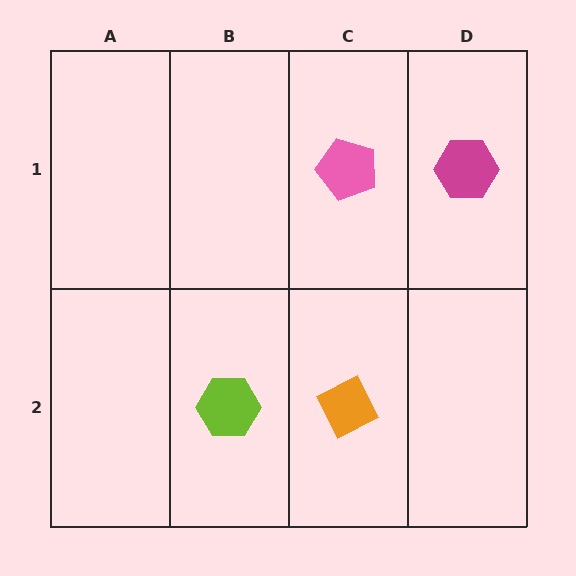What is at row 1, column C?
A pink pentagon.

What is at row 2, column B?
A lime hexagon.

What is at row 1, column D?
A magenta hexagon.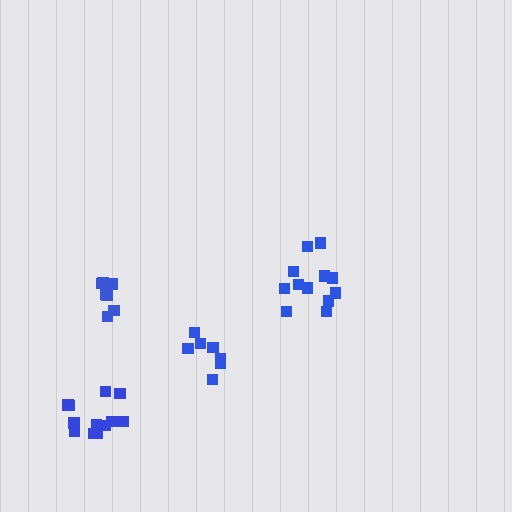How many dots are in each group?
Group 1: 12 dots, Group 2: 12 dots, Group 3: 7 dots, Group 4: 8 dots (39 total).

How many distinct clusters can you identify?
There are 4 distinct clusters.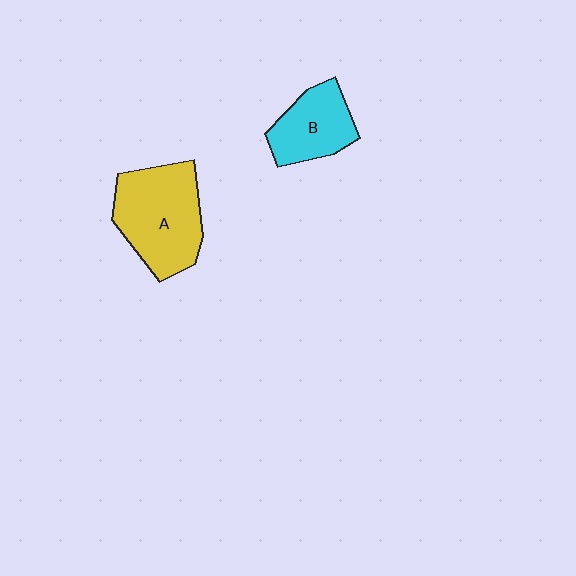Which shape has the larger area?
Shape A (yellow).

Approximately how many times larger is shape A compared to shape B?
Approximately 1.6 times.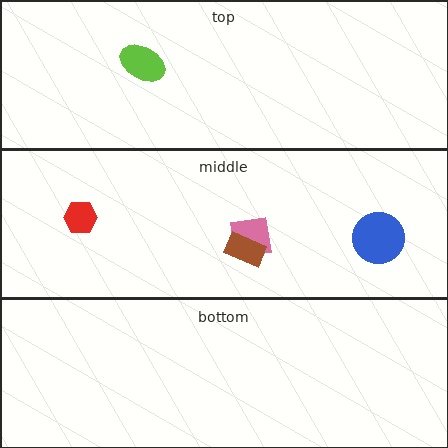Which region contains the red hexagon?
The middle region.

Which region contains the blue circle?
The middle region.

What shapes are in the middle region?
The pink square, the red hexagon, the brown rectangle, the blue circle.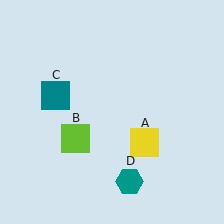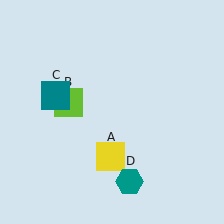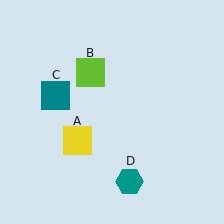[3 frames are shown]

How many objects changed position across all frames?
2 objects changed position: yellow square (object A), lime square (object B).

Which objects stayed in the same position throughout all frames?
Teal square (object C) and teal hexagon (object D) remained stationary.